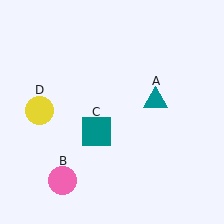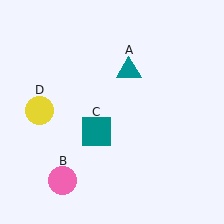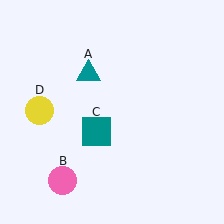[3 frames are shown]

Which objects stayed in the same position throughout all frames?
Pink circle (object B) and teal square (object C) and yellow circle (object D) remained stationary.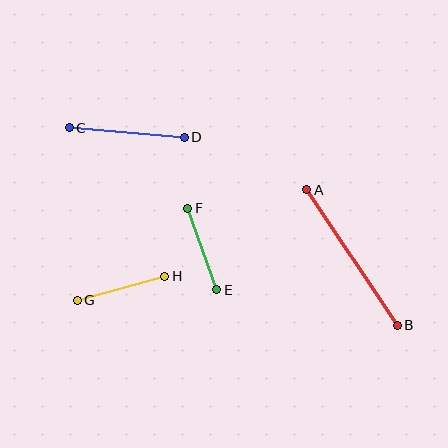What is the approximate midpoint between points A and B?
The midpoint is at approximately (352, 257) pixels.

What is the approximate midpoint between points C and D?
The midpoint is at approximately (127, 133) pixels.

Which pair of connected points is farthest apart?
Points A and B are farthest apart.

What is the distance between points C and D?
The distance is approximately 115 pixels.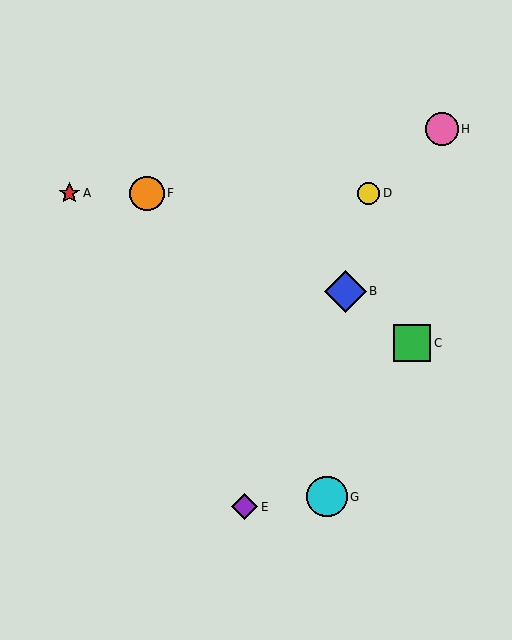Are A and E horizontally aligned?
No, A is at y≈193 and E is at y≈507.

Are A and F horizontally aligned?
Yes, both are at y≈193.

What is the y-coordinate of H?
Object H is at y≈129.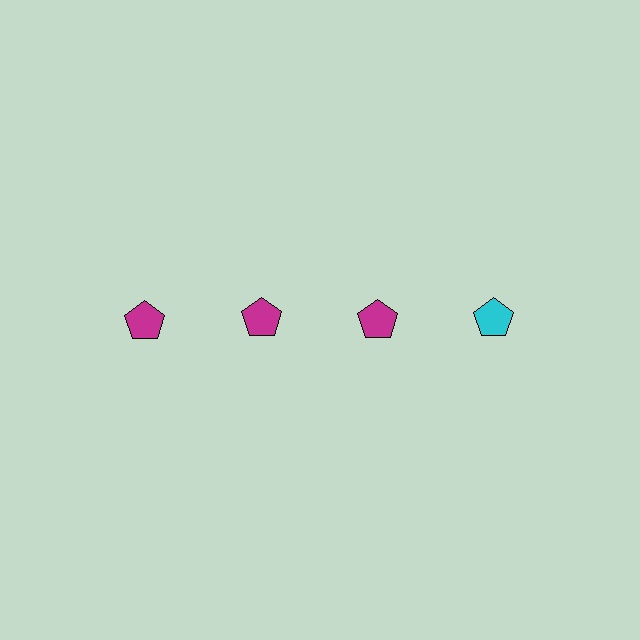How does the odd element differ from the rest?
It has a different color: cyan instead of magenta.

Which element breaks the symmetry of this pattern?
The cyan pentagon in the top row, second from right column breaks the symmetry. All other shapes are magenta pentagons.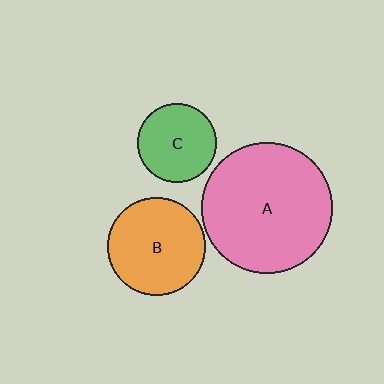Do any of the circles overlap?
No, none of the circles overlap.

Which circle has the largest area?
Circle A (pink).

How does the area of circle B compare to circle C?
Approximately 1.5 times.